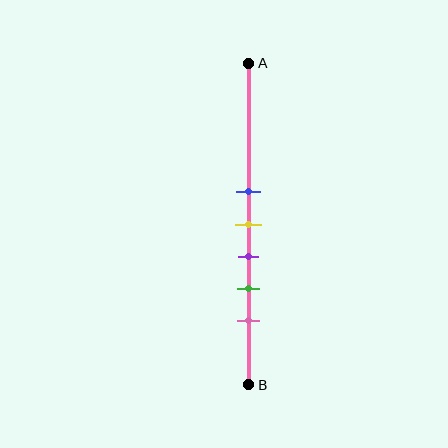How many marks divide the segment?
There are 5 marks dividing the segment.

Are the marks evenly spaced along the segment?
Yes, the marks are approximately evenly spaced.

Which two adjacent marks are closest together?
The blue and yellow marks are the closest adjacent pair.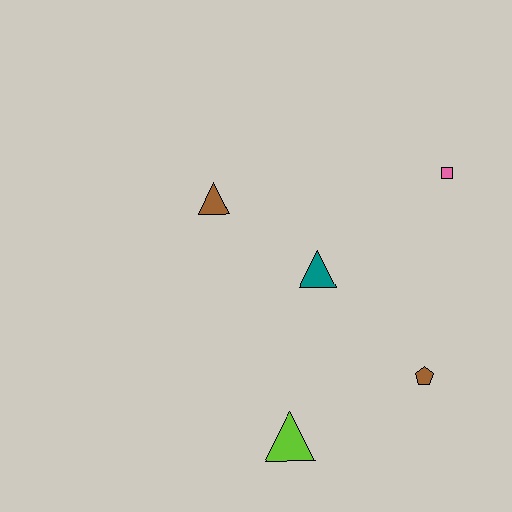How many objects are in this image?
There are 5 objects.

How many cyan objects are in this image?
There are no cyan objects.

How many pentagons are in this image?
There is 1 pentagon.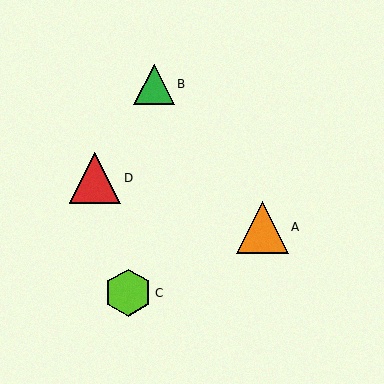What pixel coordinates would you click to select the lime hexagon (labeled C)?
Click at (128, 293) to select the lime hexagon C.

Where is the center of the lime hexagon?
The center of the lime hexagon is at (128, 293).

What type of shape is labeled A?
Shape A is an orange triangle.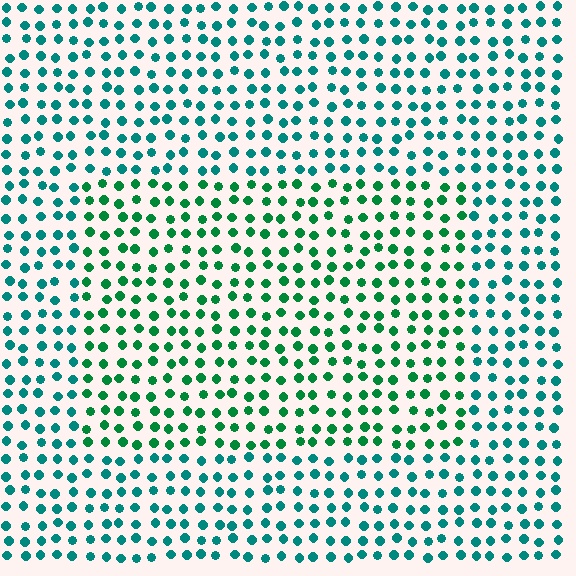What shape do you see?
I see a rectangle.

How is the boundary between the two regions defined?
The boundary is defined purely by a slight shift in hue (about 31 degrees). Spacing, size, and orientation are identical on both sides.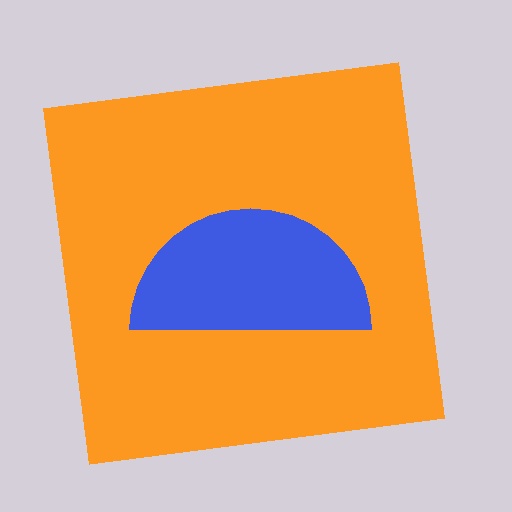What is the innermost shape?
The blue semicircle.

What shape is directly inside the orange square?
The blue semicircle.